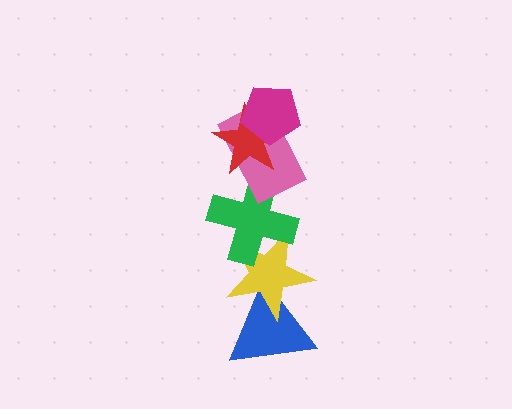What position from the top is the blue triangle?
The blue triangle is 6th from the top.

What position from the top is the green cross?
The green cross is 4th from the top.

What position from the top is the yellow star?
The yellow star is 5th from the top.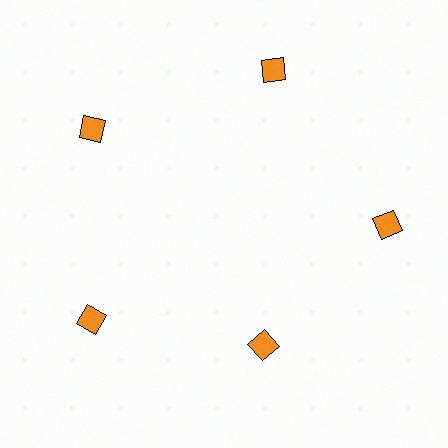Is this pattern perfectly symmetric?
No. The 5 orange squares are arranged in a ring, but one element near the 5 o'clock position is pulled inward toward the center, breaking the 5-fold rotational symmetry.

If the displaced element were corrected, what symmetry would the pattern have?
It would have 5-fold rotational symmetry — the pattern would map onto itself every 72 degrees.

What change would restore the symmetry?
The symmetry would be restored by moving it outward, back onto the ring so that all 5 squares sit at equal angles and equal distance from the center.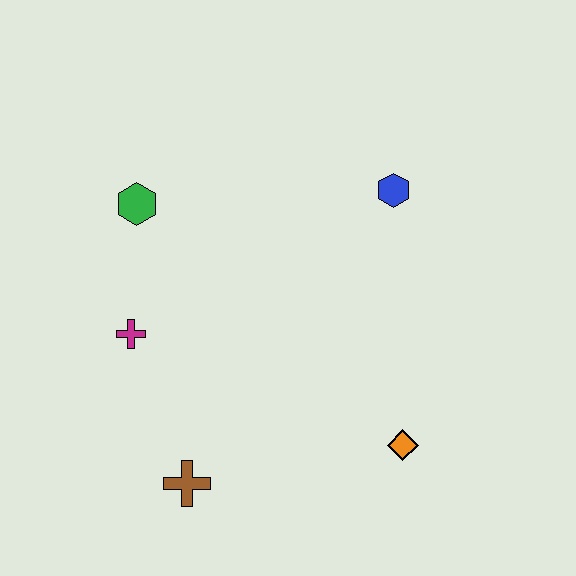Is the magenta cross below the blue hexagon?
Yes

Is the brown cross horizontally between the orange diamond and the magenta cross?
Yes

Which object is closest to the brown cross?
The magenta cross is closest to the brown cross.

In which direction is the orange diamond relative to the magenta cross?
The orange diamond is to the right of the magenta cross.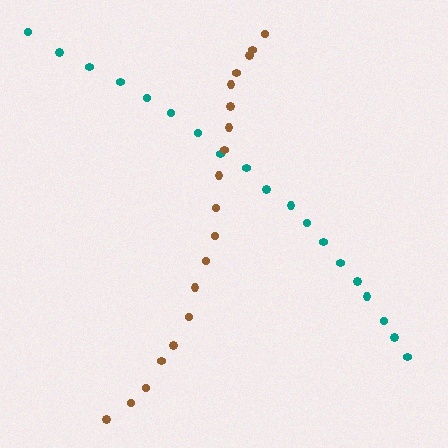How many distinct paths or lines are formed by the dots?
There are 2 distinct paths.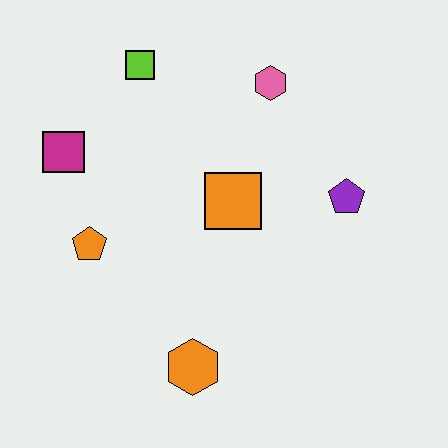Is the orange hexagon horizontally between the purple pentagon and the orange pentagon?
Yes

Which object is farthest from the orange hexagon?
The lime square is farthest from the orange hexagon.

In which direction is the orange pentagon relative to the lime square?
The orange pentagon is below the lime square.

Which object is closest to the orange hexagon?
The orange pentagon is closest to the orange hexagon.